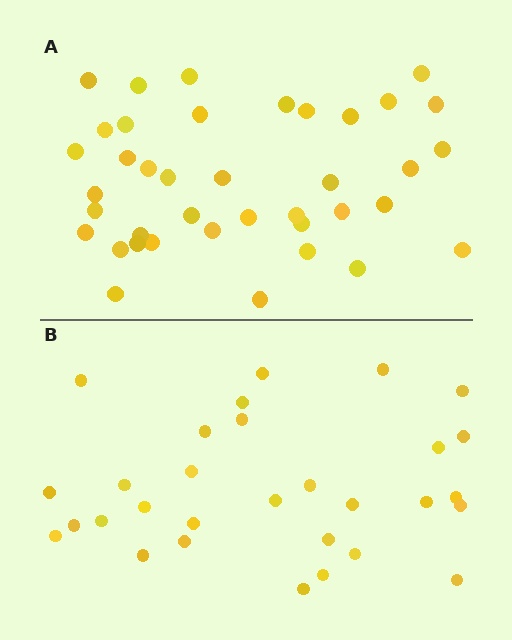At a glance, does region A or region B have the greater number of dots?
Region A (the top region) has more dots.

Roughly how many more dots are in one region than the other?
Region A has roughly 8 or so more dots than region B.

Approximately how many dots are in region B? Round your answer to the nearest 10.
About 30 dots.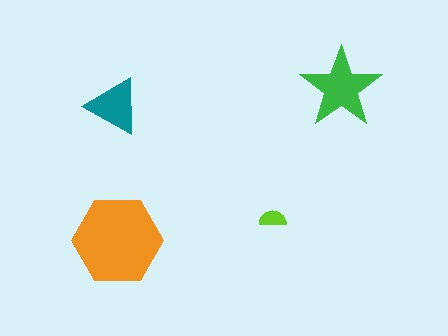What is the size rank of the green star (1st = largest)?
2nd.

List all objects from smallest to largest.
The lime semicircle, the teal triangle, the green star, the orange hexagon.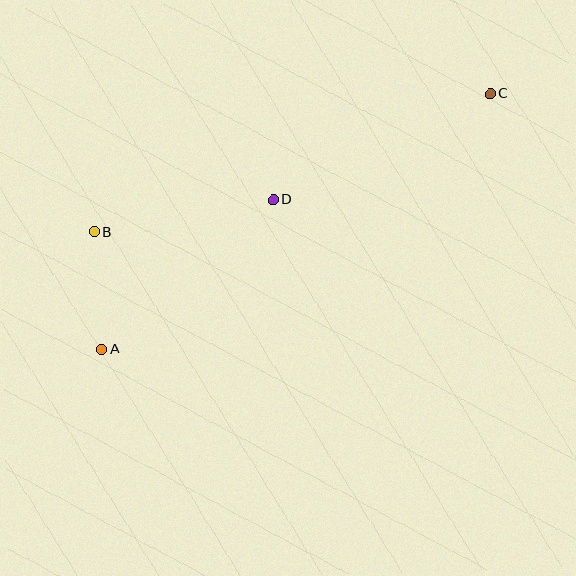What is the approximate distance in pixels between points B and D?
The distance between B and D is approximately 182 pixels.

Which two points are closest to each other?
Points A and B are closest to each other.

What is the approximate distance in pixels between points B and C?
The distance between B and C is approximately 419 pixels.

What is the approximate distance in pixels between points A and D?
The distance between A and D is approximately 228 pixels.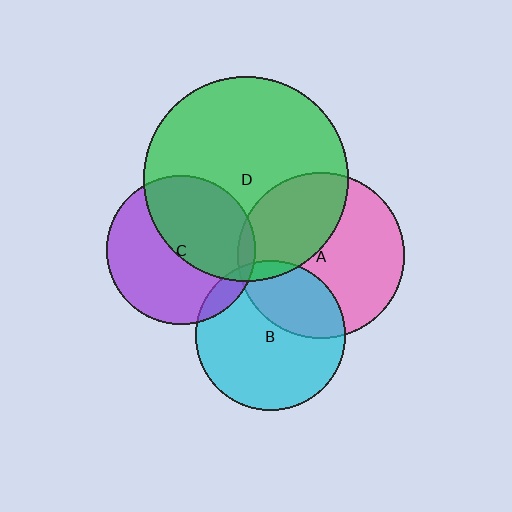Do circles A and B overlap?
Yes.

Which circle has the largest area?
Circle D (green).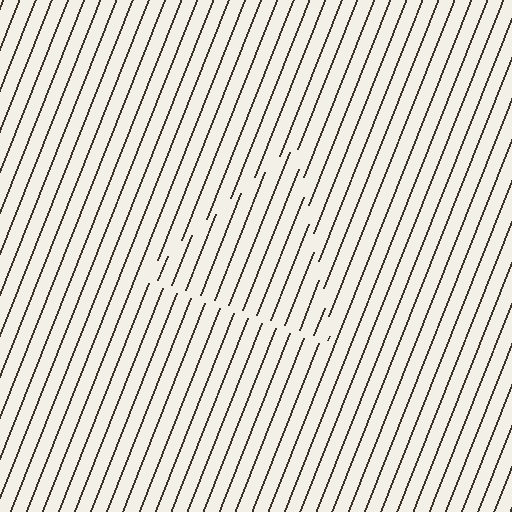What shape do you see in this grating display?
An illusory triangle. The interior of the shape contains the same grating, shifted by half a period — the contour is defined by the phase discontinuity where line-ends from the inner and outer gratings abut.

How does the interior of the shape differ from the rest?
The interior of the shape contains the same grating, shifted by half a period — the contour is defined by the phase discontinuity where line-ends from the inner and outer gratings abut.